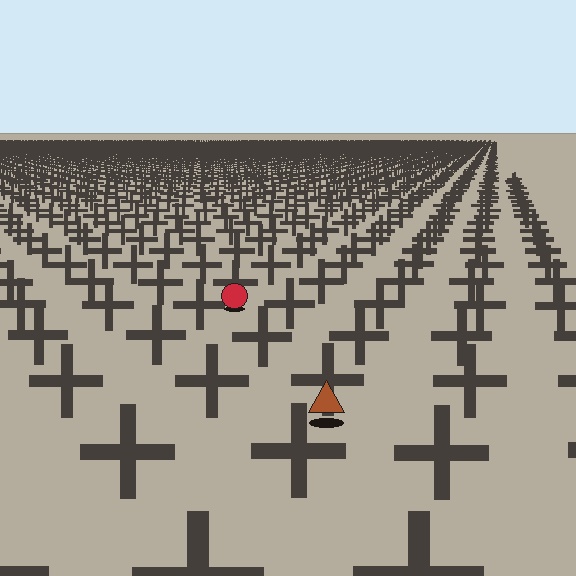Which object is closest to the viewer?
The brown triangle is closest. The texture marks near it are larger and more spread out.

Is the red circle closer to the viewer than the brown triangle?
No. The brown triangle is closer — you can tell from the texture gradient: the ground texture is coarser near it.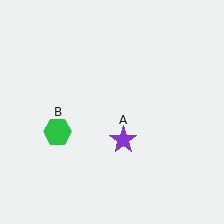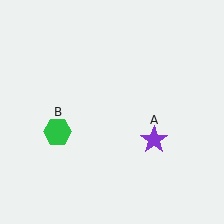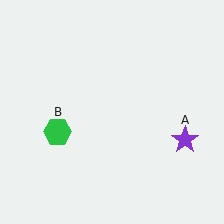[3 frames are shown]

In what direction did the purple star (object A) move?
The purple star (object A) moved right.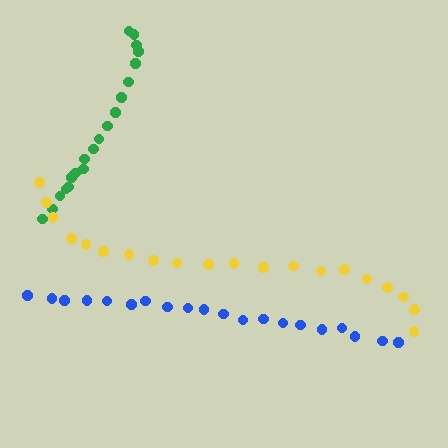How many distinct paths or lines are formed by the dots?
There are 3 distinct paths.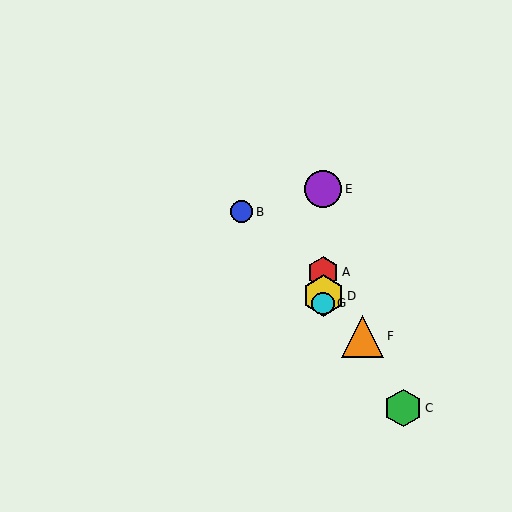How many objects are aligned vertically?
4 objects (A, D, E, G) are aligned vertically.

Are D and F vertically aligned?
No, D is at x≈323 and F is at x≈363.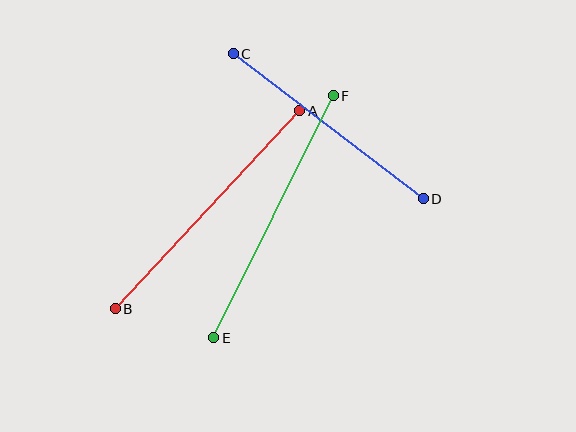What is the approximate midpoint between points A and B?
The midpoint is at approximately (208, 210) pixels.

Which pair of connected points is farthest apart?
Points A and B are farthest apart.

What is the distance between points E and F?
The distance is approximately 270 pixels.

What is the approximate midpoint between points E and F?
The midpoint is at approximately (273, 217) pixels.